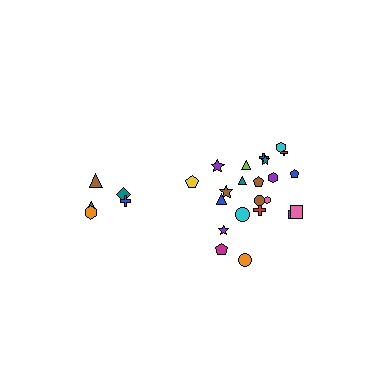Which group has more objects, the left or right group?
The right group.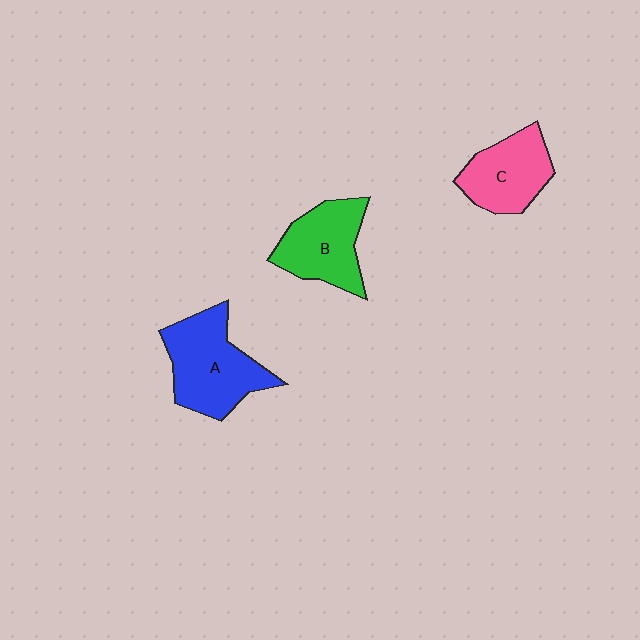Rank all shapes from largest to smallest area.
From largest to smallest: A (blue), B (green), C (pink).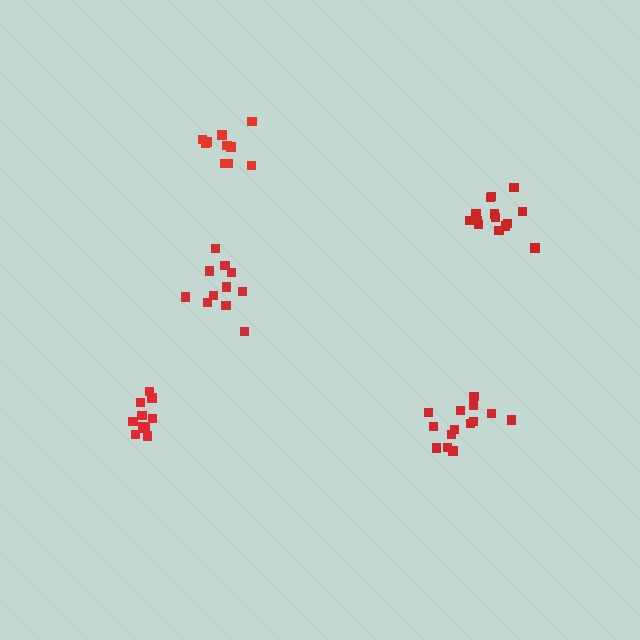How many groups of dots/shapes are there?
There are 5 groups.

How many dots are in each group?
Group 1: 14 dots, Group 2: 10 dots, Group 3: 11 dots, Group 4: 14 dots, Group 5: 10 dots (59 total).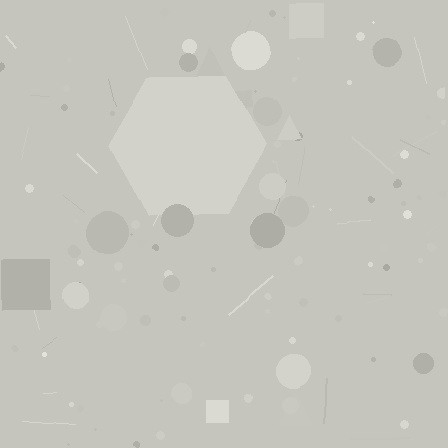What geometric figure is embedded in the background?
A hexagon is embedded in the background.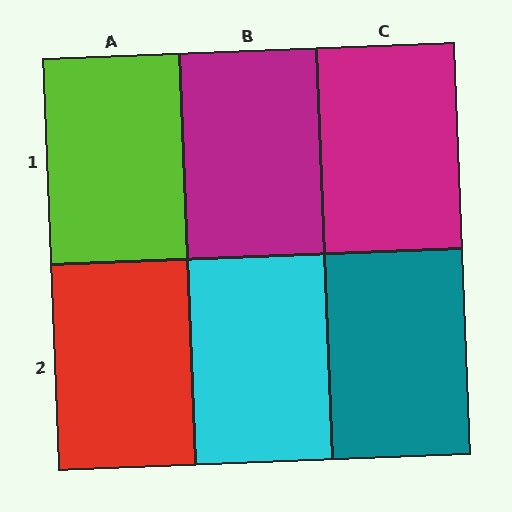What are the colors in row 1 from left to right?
Lime, magenta, magenta.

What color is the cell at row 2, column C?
Teal.